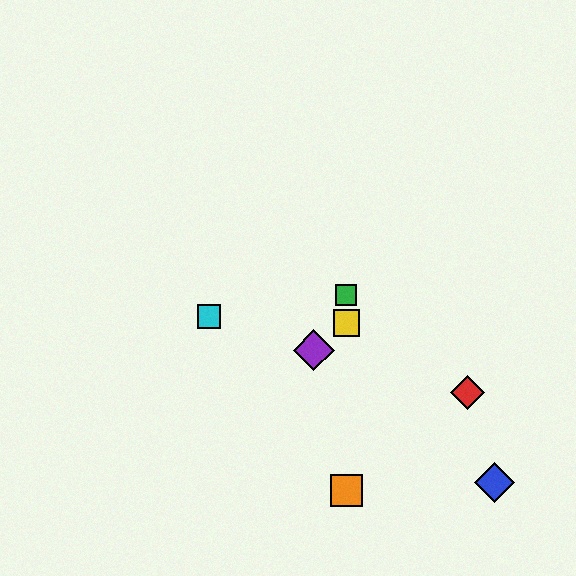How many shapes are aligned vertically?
3 shapes (the green square, the yellow square, the orange square) are aligned vertically.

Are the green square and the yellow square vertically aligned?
Yes, both are at x≈346.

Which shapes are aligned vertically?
The green square, the yellow square, the orange square are aligned vertically.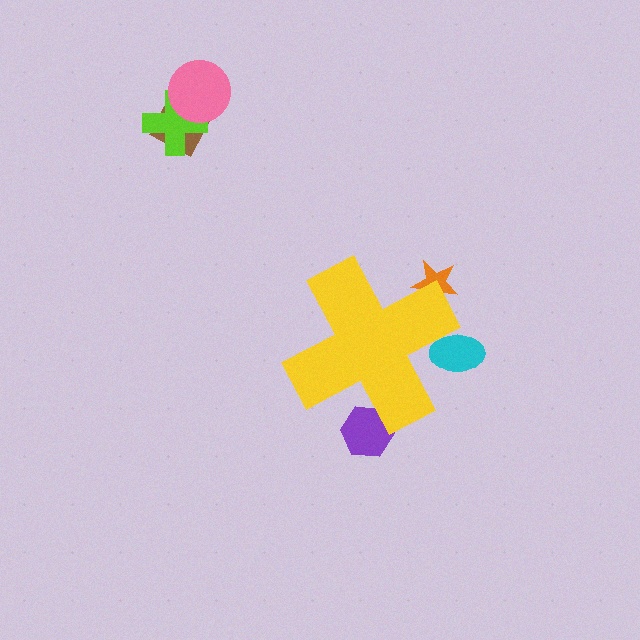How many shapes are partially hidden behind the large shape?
3 shapes are partially hidden.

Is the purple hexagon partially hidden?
Yes, the purple hexagon is partially hidden behind the yellow cross.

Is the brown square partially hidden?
No, the brown square is fully visible.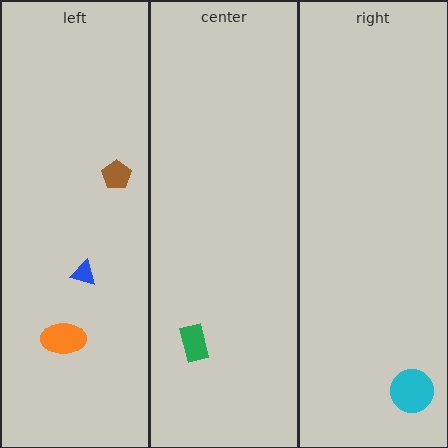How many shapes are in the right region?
1.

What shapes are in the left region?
The orange ellipse, the blue triangle, the brown pentagon.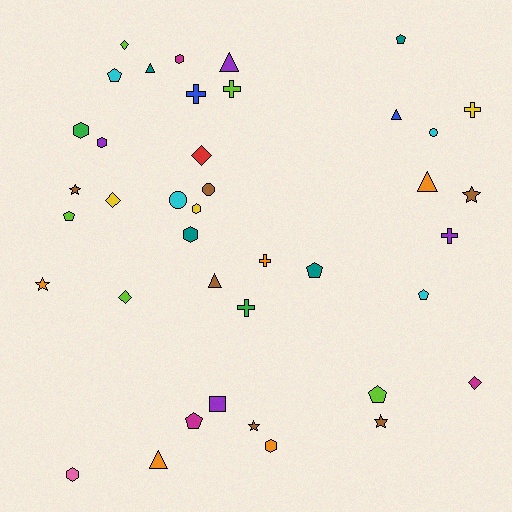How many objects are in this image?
There are 40 objects.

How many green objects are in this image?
There are 2 green objects.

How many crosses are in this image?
There are 6 crosses.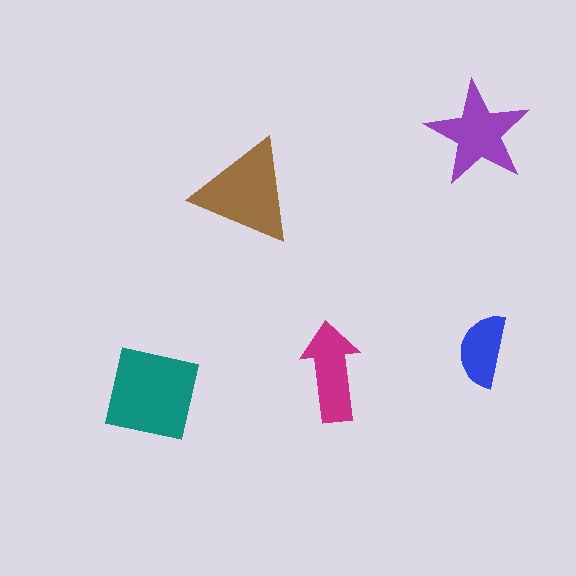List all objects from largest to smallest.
The teal square, the brown triangle, the purple star, the magenta arrow, the blue semicircle.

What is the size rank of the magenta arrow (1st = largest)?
4th.